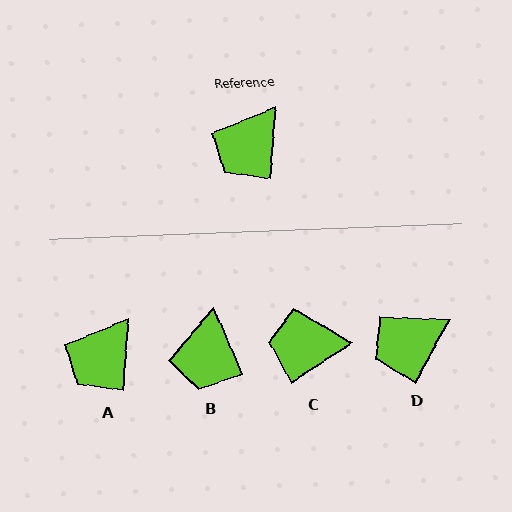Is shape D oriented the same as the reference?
No, it is off by about 24 degrees.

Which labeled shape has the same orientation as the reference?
A.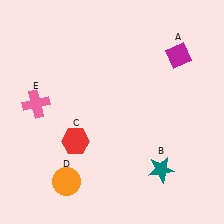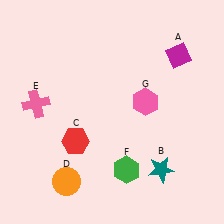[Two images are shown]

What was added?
A green hexagon (F), a pink hexagon (G) were added in Image 2.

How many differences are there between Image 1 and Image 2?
There are 2 differences between the two images.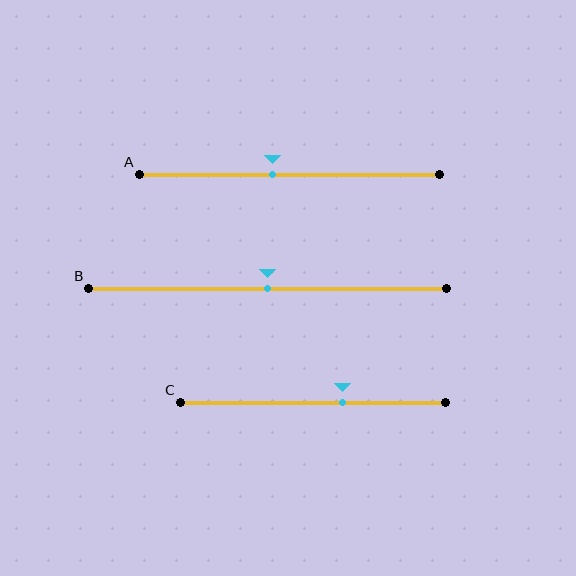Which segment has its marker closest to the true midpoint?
Segment B has its marker closest to the true midpoint.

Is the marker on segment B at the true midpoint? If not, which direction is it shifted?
Yes, the marker on segment B is at the true midpoint.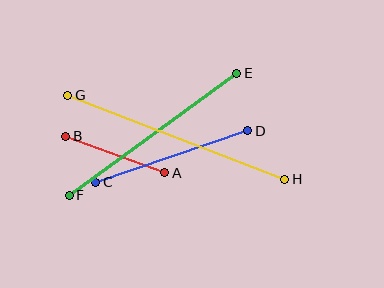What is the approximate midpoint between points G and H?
The midpoint is at approximately (176, 137) pixels.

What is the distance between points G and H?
The distance is approximately 233 pixels.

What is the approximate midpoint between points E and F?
The midpoint is at approximately (153, 134) pixels.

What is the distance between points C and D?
The distance is approximately 160 pixels.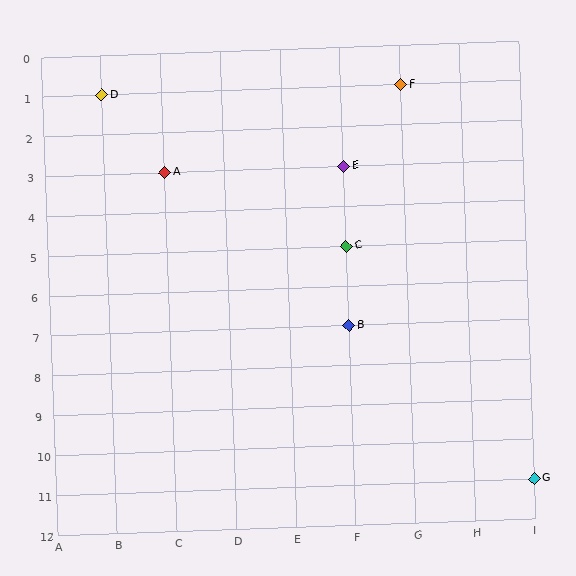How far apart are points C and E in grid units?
Points C and E are 2 rows apart.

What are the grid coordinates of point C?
Point C is at grid coordinates (F, 5).